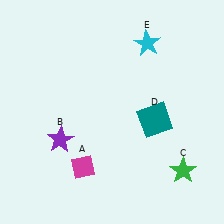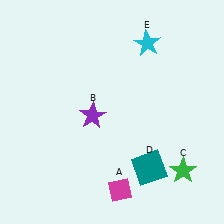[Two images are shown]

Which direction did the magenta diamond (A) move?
The magenta diamond (A) moved right.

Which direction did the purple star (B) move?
The purple star (B) moved right.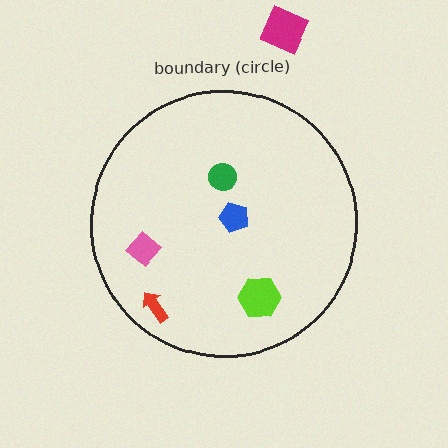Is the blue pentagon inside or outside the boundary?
Inside.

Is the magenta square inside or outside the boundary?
Outside.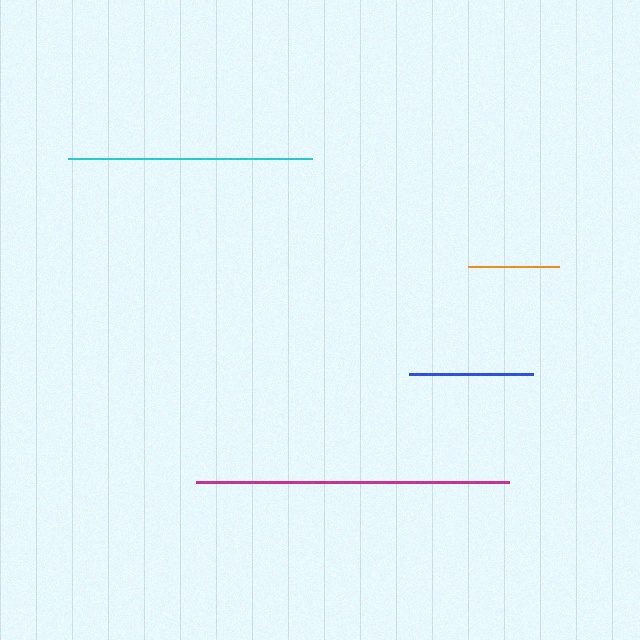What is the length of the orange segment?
The orange segment is approximately 91 pixels long.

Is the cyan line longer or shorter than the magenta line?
The magenta line is longer than the cyan line.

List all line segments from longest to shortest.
From longest to shortest: magenta, cyan, blue, orange.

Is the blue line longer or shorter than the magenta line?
The magenta line is longer than the blue line.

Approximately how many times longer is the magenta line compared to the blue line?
The magenta line is approximately 2.5 times the length of the blue line.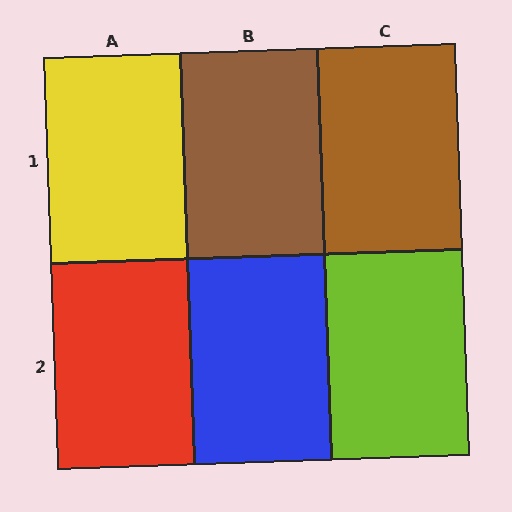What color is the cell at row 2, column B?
Blue.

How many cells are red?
1 cell is red.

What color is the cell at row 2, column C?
Lime.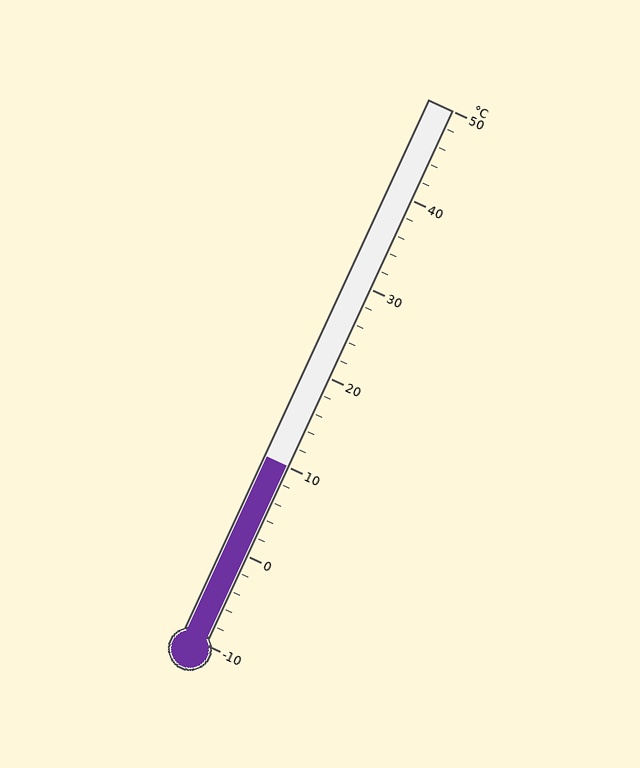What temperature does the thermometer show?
The thermometer shows approximately 10°C.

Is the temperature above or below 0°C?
The temperature is above 0°C.